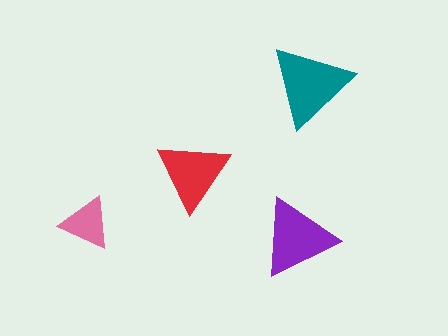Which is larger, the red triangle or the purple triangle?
The purple one.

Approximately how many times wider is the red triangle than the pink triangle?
About 1.5 times wider.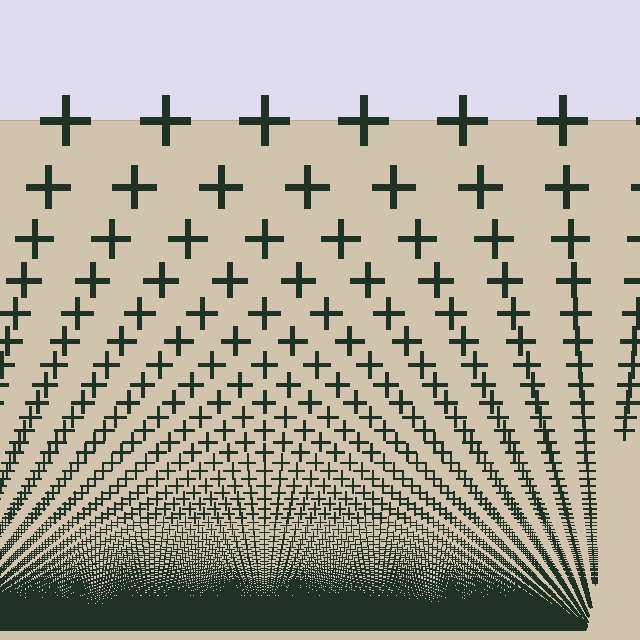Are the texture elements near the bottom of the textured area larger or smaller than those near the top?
Smaller. The gradient is inverted — elements near the bottom are smaller and denser.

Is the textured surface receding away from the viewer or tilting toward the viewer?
The surface appears to tilt toward the viewer. Texture elements get larger and sparser toward the top.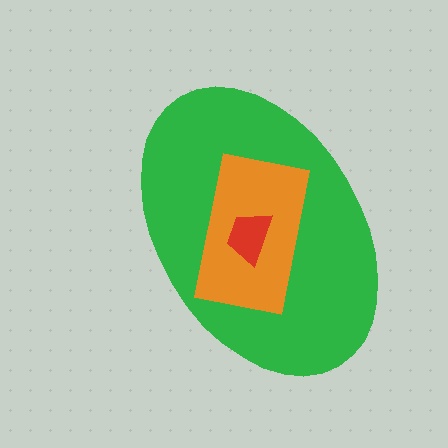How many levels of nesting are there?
3.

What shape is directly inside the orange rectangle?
The red trapezoid.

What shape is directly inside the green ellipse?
The orange rectangle.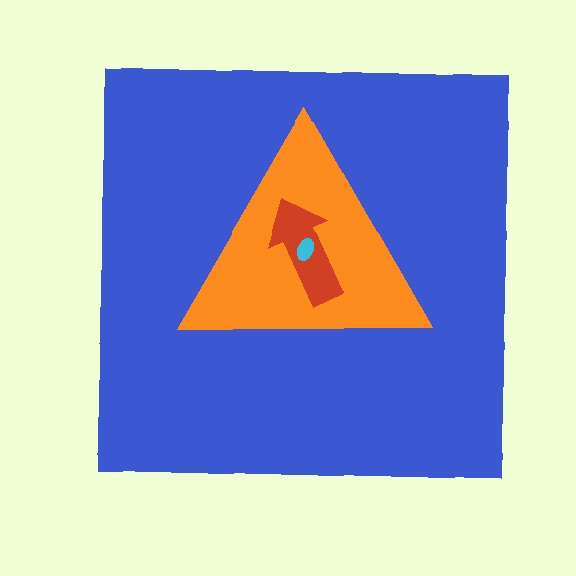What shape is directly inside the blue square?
The orange triangle.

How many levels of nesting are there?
4.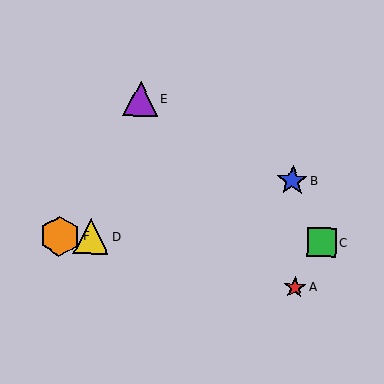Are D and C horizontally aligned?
Yes, both are at y≈237.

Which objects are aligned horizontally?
Objects C, D, F are aligned horizontally.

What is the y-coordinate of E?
Object E is at y≈99.